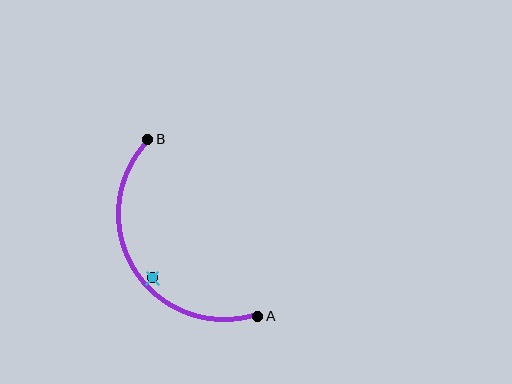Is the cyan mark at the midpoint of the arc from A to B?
No — the cyan mark does not lie on the arc at all. It sits slightly inside the curve.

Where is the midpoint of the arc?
The arc midpoint is the point on the curve farthest from the straight line joining A and B. It sits to the left of that line.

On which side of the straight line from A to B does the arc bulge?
The arc bulges to the left of the straight line connecting A and B.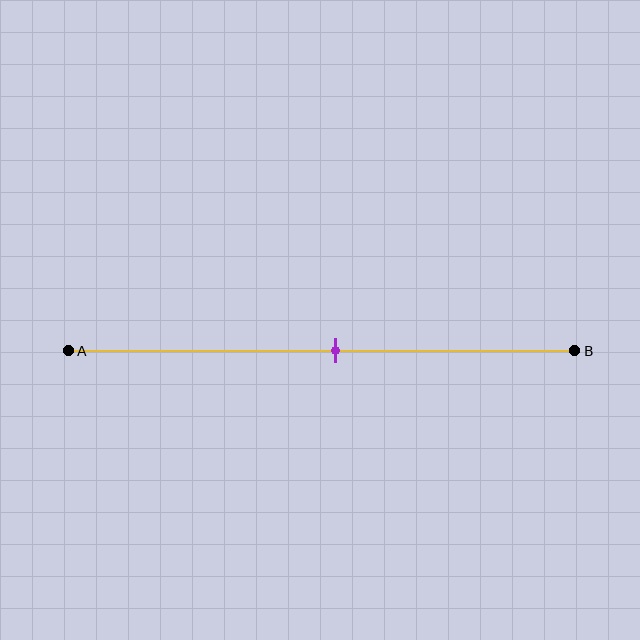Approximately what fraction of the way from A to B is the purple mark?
The purple mark is approximately 55% of the way from A to B.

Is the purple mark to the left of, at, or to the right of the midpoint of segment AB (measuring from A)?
The purple mark is approximately at the midpoint of segment AB.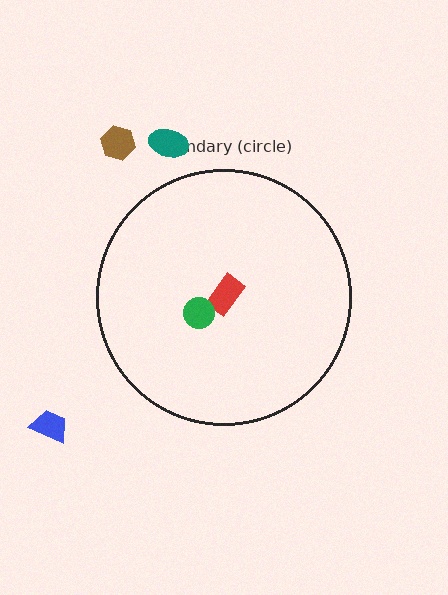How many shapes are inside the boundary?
2 inside, 3 outside.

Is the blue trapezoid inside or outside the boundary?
Outside.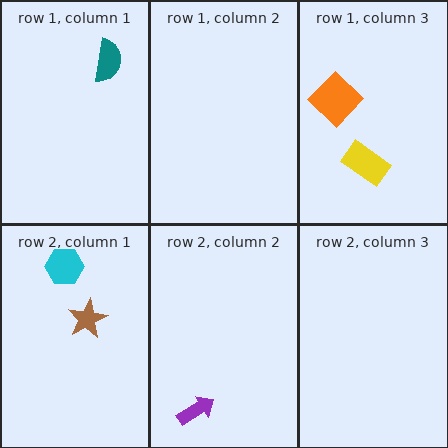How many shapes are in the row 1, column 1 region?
1.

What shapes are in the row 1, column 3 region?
The orange diamond, the yellow rectangle.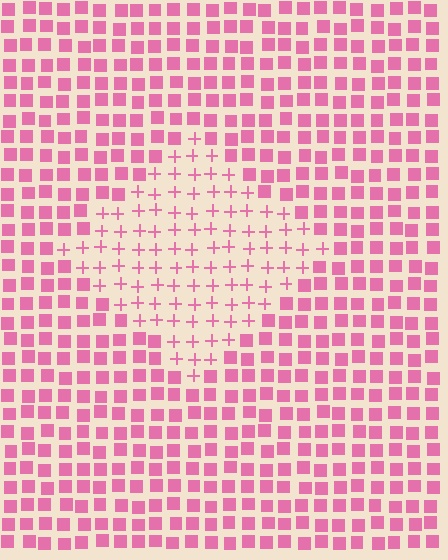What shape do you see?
I see a diamond.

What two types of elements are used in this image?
The image uses plus signs inside the diamond region and squares outside it.